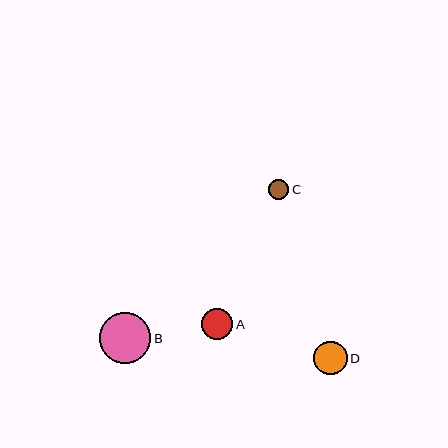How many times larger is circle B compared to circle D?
Circle B is approximately 1.5 times the size of circle D.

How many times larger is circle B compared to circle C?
Circle B is approximately 2.5 times the size of circle C.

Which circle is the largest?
Circle B is the largest with a size of approximately 51 pixels.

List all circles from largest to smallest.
From largest to smallest: B, D, A, C.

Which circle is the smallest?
Circle C is the smallest with a size of approximately 21 pixels.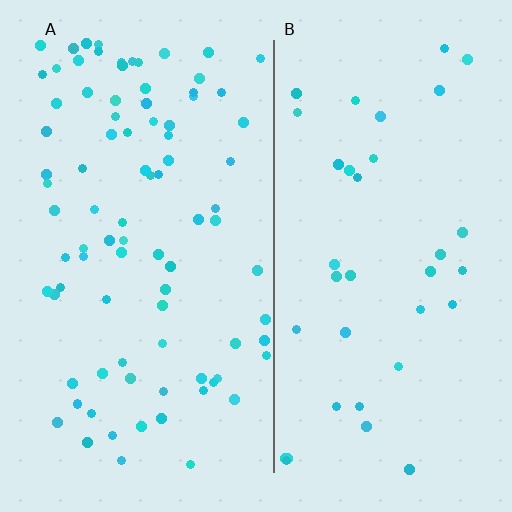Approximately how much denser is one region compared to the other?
Approximately 2.4× — region A over region B.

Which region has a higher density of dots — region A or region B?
A (the left).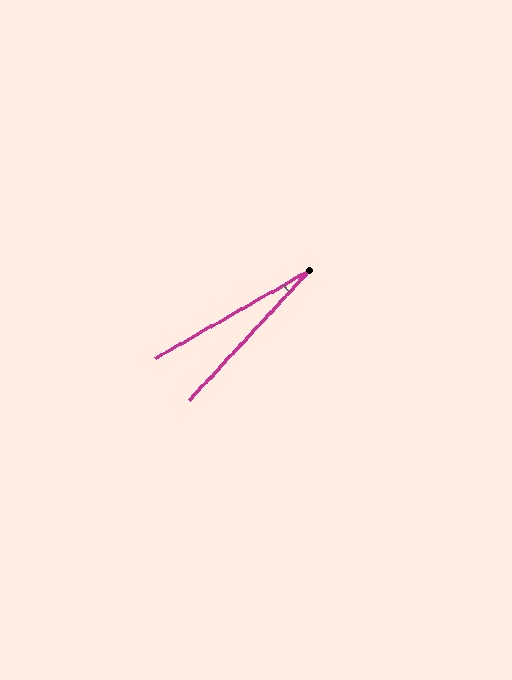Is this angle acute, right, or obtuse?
It is acute.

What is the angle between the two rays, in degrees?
Approximately 17 degrees.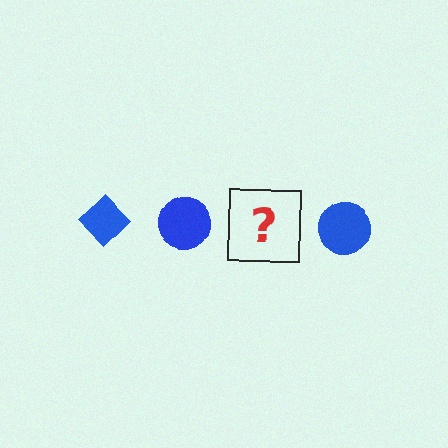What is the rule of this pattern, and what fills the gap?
The rule is that the pattern cycles through diamond, circle shapes in blue. The gap should be filled with a blue diamond.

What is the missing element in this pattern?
The missing element is a blue diamond.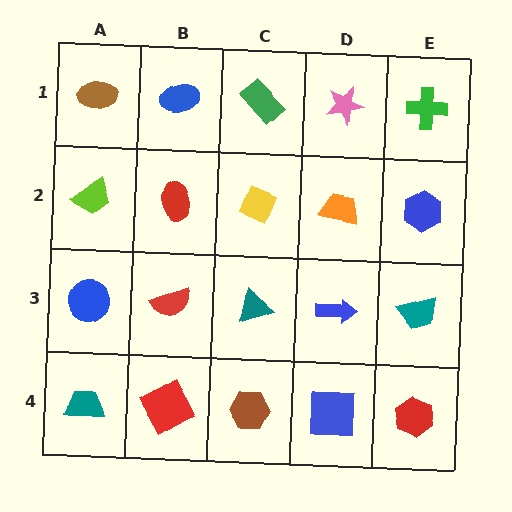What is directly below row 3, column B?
A red square.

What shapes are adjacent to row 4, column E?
A teal trapezoid (row 3, column E), a blue square (row 4, column D).